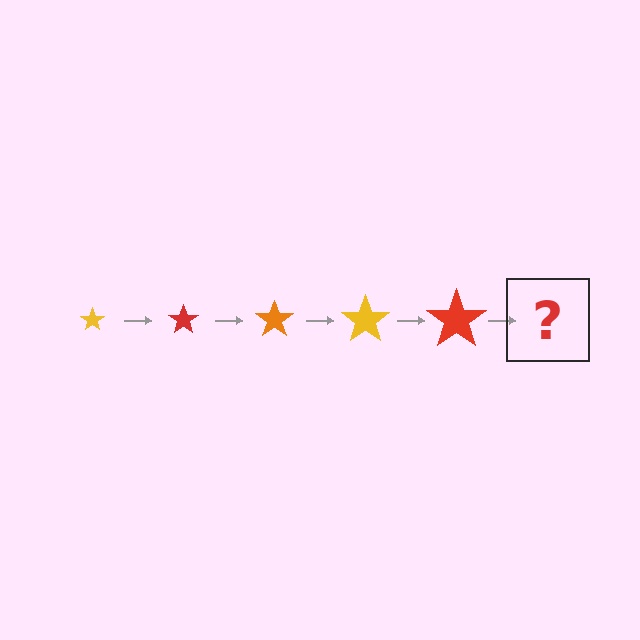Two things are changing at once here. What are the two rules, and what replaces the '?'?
The two rules are that the star grows larger each step and the color cycles through yellow, red, and orange. The '?' should be an orange star, larger than the previous one.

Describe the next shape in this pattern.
It should be an orange star, larger than the previous one.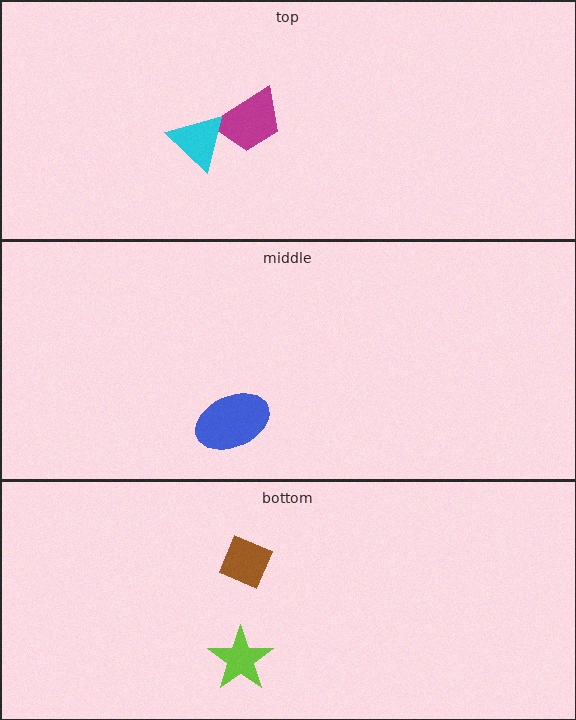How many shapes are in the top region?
2.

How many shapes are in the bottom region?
2.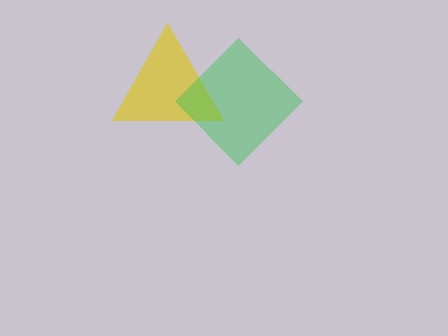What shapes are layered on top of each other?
The layered shapes are: a yellow triangle, a green diamond.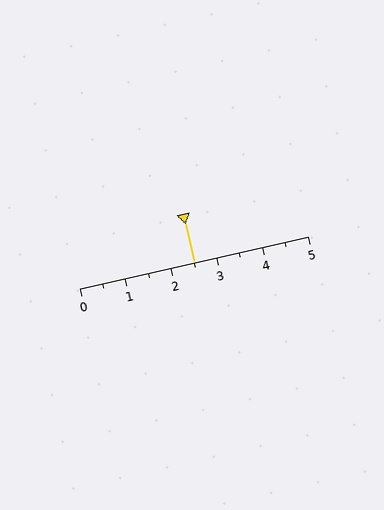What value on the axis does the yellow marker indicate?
The marker indicates approximately 2.5.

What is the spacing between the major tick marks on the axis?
The major ticks are spaced 1 apart.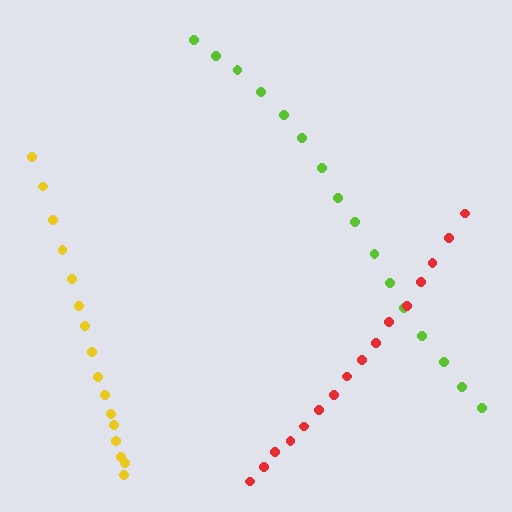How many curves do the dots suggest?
There are 3 distinct paths.